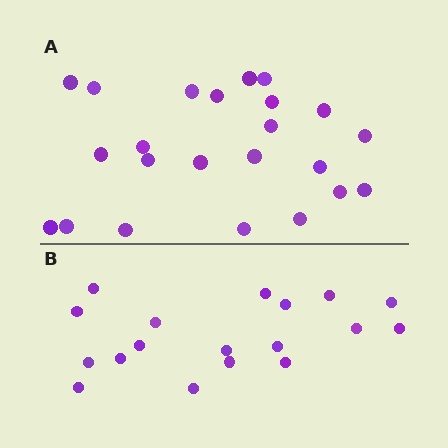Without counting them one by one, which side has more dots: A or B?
Region A (the top region) has more dots.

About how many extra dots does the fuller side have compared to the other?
Region A has about 5 more dots than region B.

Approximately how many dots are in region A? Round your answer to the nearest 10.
About 20 dots. (The exact count is 23, which rounds to 20.)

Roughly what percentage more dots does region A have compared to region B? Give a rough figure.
About 30% more.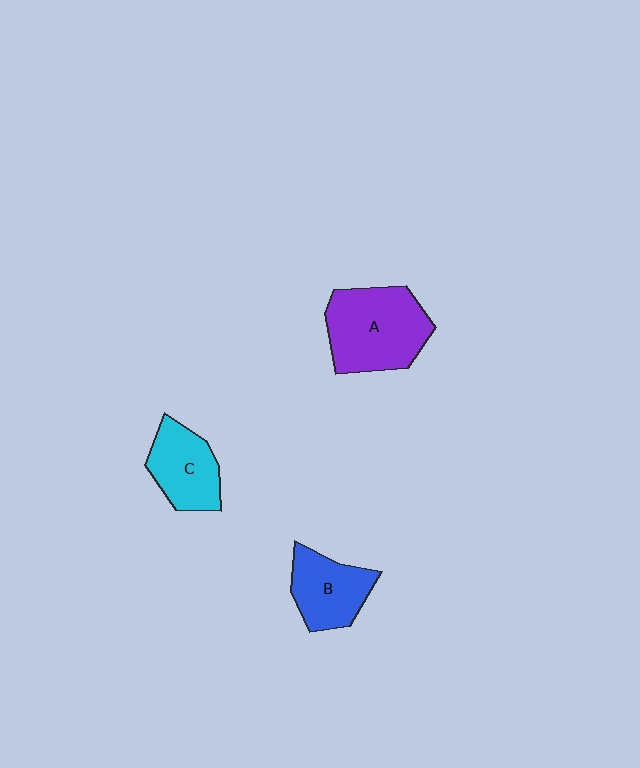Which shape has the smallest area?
Shape C (cyan).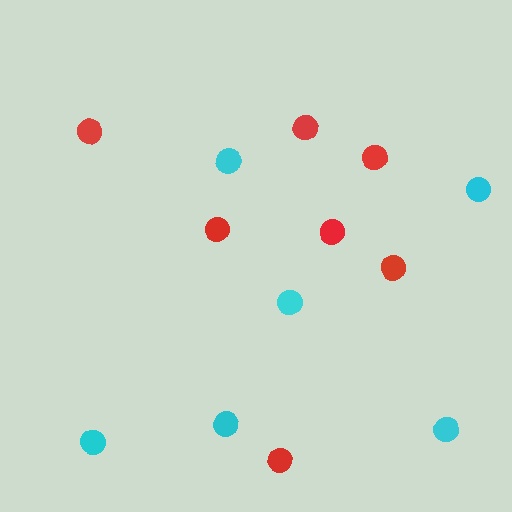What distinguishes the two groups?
There are 2 groups: one group of red circles (7) and one group of cyan circles (6).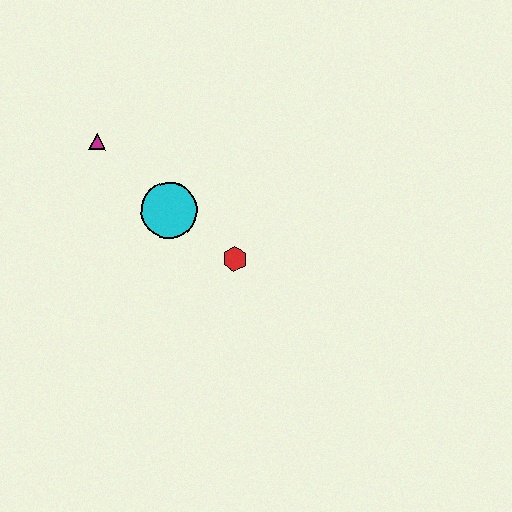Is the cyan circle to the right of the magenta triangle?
Yes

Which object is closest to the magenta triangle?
The cyan circle is closest to the magenta triangle.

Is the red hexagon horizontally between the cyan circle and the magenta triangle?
No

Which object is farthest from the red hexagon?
The magenta triangle is farthest from the red hexagon.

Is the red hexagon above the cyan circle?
No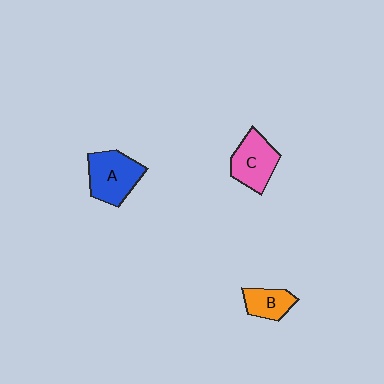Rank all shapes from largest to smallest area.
From largest to smallest: A (blue), C (pink), B (orange).